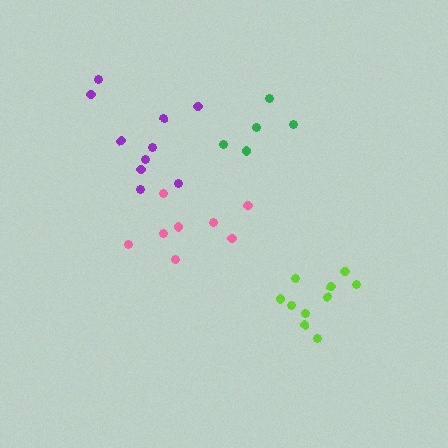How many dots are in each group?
Group 1: 10 dots, Group 2: 10 dots, Group 3: 8 dots, Group 4: 5 dots (33 total).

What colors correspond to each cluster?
The clusters are colored: lime, purple, pink, green.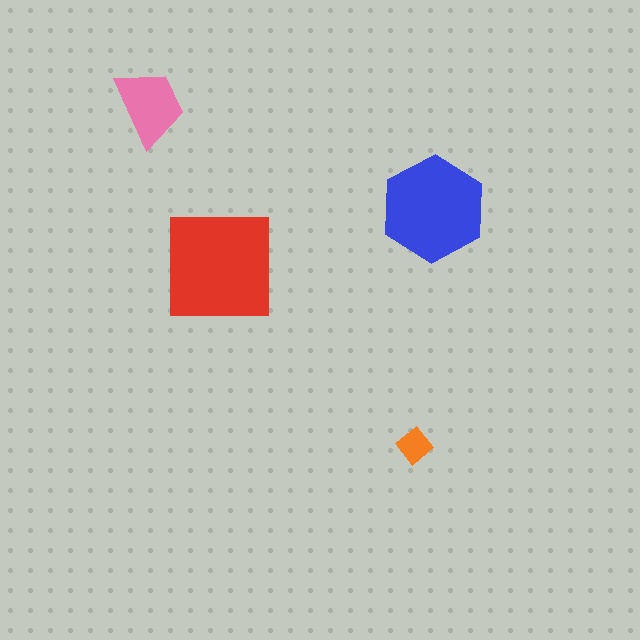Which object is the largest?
The red square.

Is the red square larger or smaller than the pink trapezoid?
Larger.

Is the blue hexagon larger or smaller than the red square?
Smaller.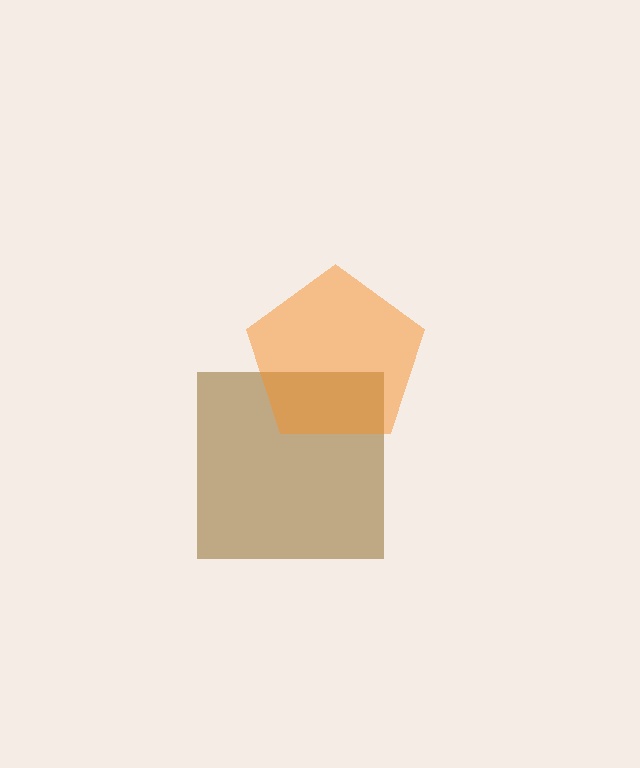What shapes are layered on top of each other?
The layered shapes are: a brown square, an orange pentagon.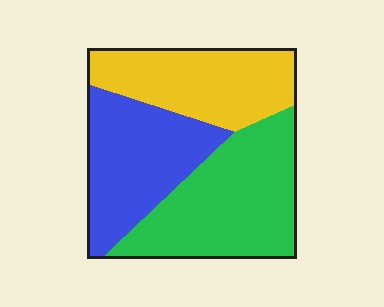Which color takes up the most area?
Green, at roughly 40%.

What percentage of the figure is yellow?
Yellow takes up about one third (1/3) of the figure.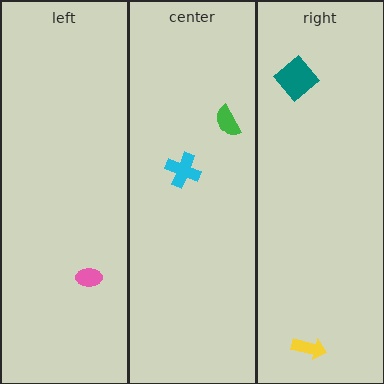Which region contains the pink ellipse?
The left region.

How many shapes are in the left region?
1.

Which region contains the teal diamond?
The right region.